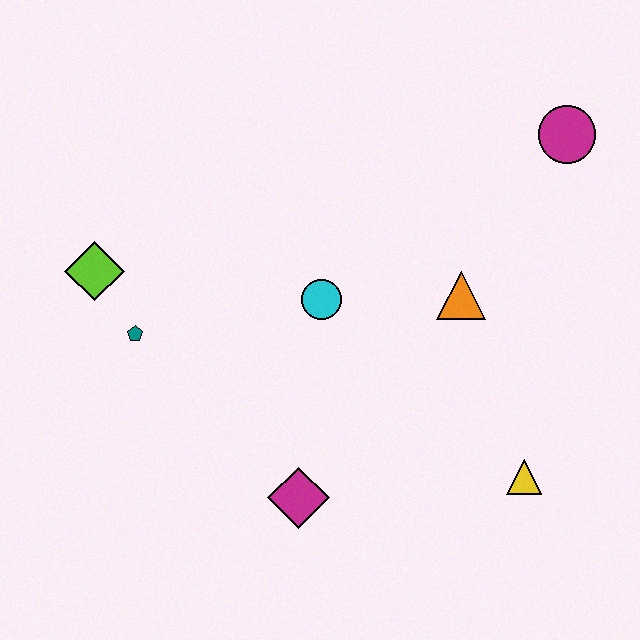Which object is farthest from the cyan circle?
The magenta circle is farthest from the cyan circle.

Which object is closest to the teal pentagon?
The lime diamond is closest to the teal pentagon.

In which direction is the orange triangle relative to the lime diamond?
The orange triangle is to the right of the lime diamond.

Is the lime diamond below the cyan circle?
No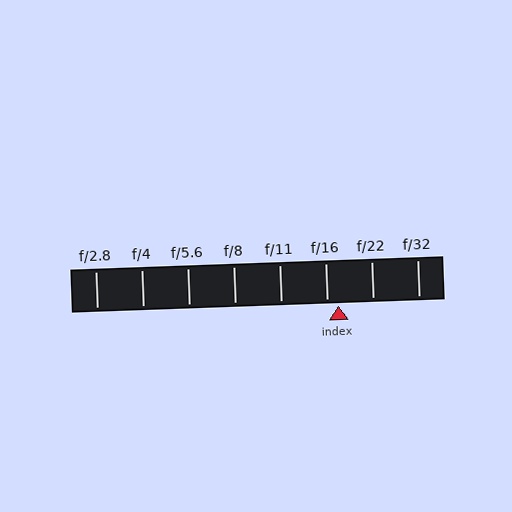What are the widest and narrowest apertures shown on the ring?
The widest aperture shown is f/2.8 and the narrowest is f/32.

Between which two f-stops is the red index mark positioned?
The index mark is between f/16 and f/22.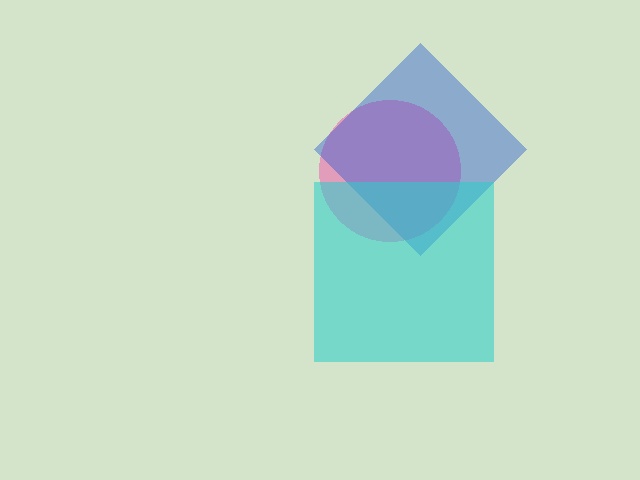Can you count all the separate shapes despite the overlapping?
Yes, there are 3 separate shapes.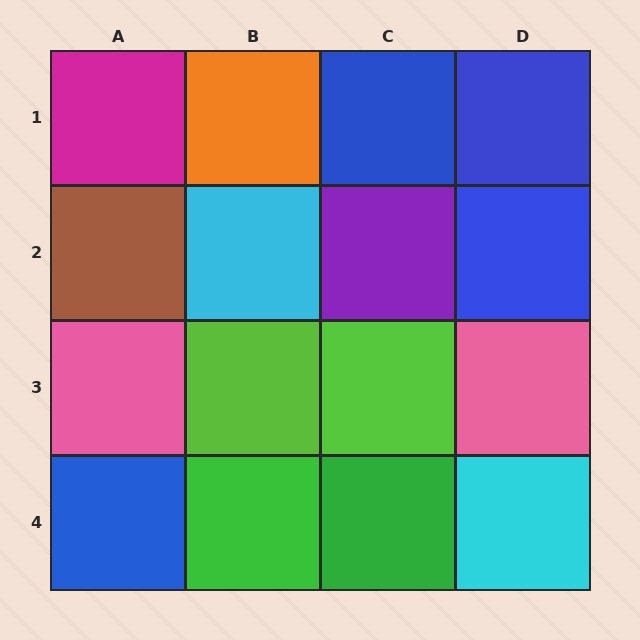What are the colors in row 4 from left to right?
Blue, green, green, cyan.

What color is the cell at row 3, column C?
Lime.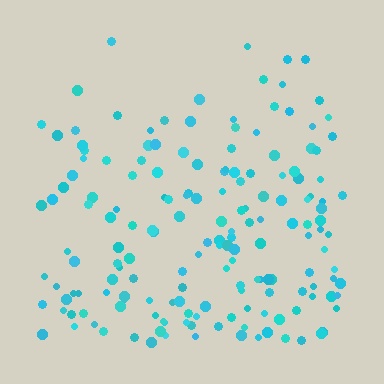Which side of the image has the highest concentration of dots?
The bottom.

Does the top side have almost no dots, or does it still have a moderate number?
Still a moderate number, just noticeably fewer than the bottom.